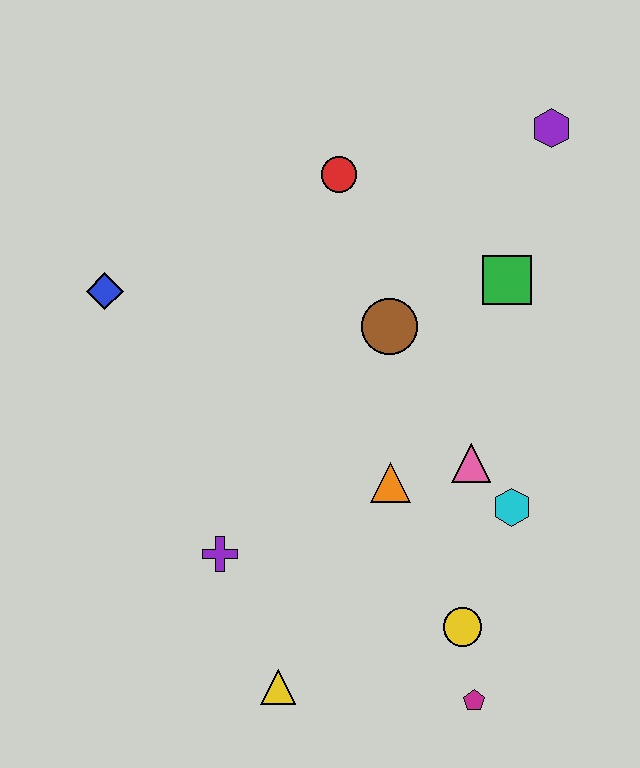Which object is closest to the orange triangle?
The pink triangle is closest to the orange triangle.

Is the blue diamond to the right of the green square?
No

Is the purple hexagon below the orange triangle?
No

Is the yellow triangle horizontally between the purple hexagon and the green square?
No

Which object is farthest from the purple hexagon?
The yellow triangle is farthest from the purple hexagon.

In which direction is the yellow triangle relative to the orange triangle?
The yellow triangle is below the orange triangle.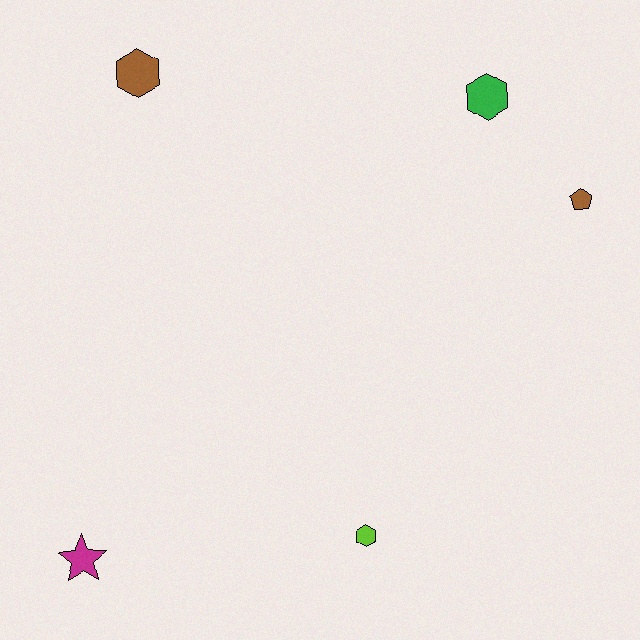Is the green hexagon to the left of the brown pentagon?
Yes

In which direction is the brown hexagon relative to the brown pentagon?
The brown hexagon is to the left of the brown pentagon.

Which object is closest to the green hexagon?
The brown pentagon is closest to the green hexagon.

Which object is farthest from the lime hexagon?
The brown hexagon is farthest from the lime hexagon.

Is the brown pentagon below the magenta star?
No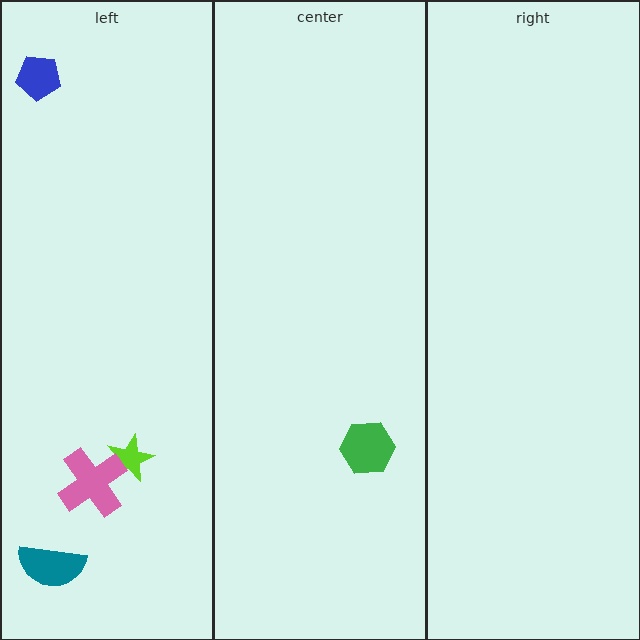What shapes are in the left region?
The teal semicircle, the lime star, the pink cross, the blue pentagon.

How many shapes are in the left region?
4.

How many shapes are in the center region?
1.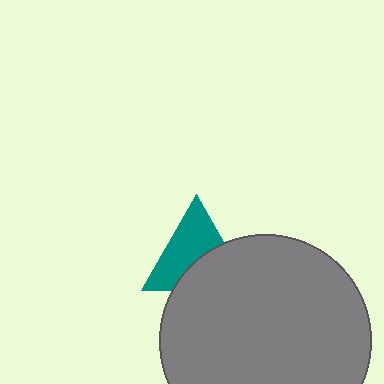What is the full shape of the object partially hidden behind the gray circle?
The partially hidden object is a teal triangle.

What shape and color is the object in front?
The object in front is a gray circle.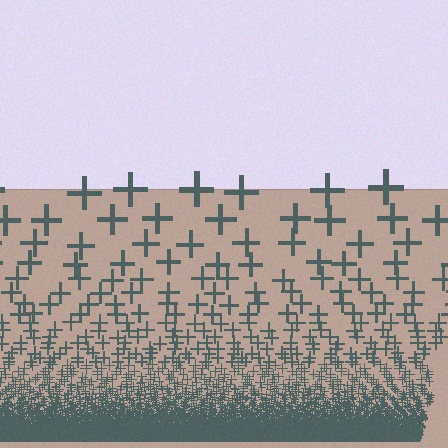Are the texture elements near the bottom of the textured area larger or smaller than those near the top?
Smaller. The gradient is inverted — elements near the bottom are smaller and denser.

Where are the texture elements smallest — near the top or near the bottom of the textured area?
Near the bottom.